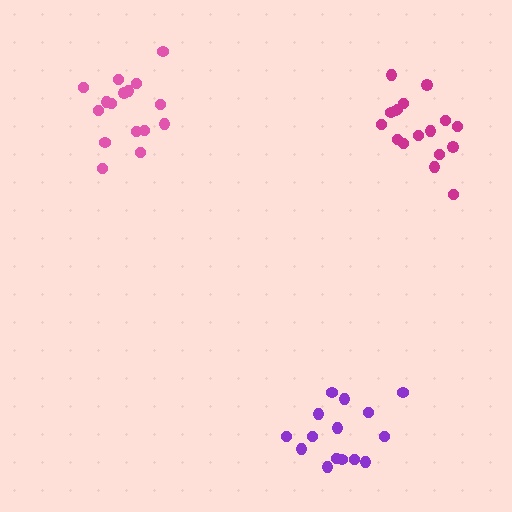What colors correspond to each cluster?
The clusters are colored: pink, purple, magenta.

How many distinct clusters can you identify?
There are 3 distinct clusters.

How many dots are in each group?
Group 1: 16 dots, Group 2: 15 dots, Group 3: 17 dots (48 total).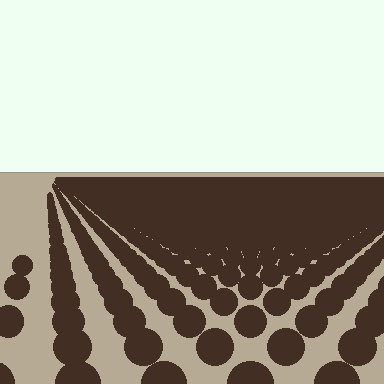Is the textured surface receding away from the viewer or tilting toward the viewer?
The surface is receding away from the viewer. Texture elements get smaller and denser toward the top.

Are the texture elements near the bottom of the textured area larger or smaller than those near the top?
Larger. Near the bottom, elements are closer to the viewer and appear at a bigger on-screen size.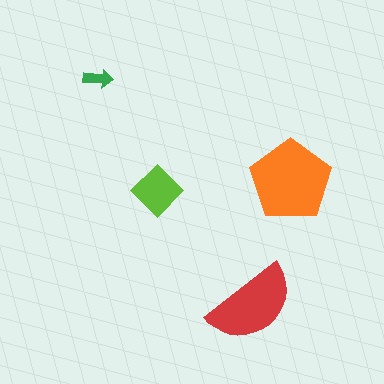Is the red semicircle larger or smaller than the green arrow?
Larger.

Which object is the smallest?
The green arrow.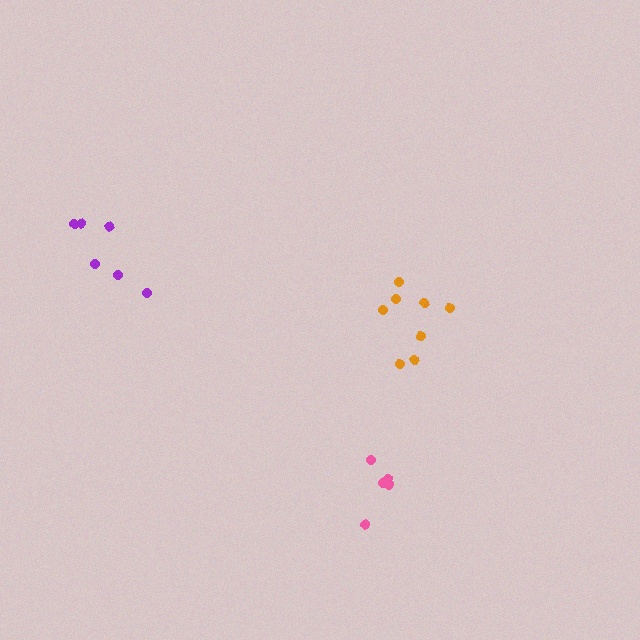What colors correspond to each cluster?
The clusters are colored: purple, orange, pink.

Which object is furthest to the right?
The orange cluster is rightmost.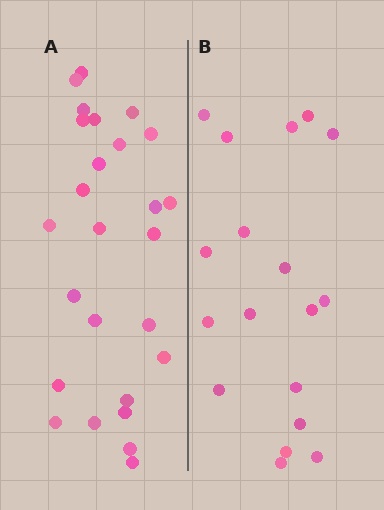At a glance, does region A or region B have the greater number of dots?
Region A (the left region) has more dots.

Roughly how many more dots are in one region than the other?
Region A has roughly 8 or so more dots than region B.